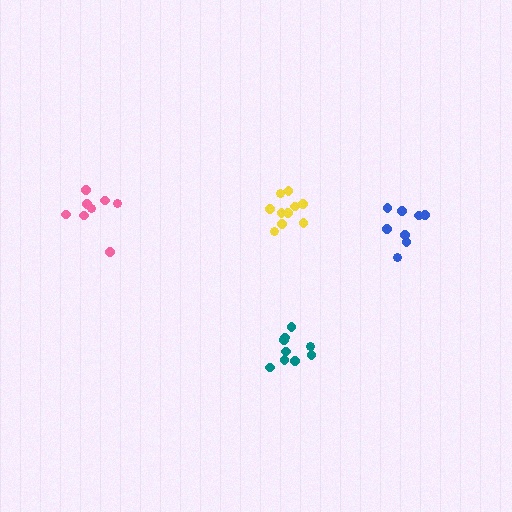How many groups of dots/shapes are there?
There are 4 groups.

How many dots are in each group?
Group 1: 10 dots, Group 2: 9 dots, Group 3: 8 dots, Group 4: 8 dots (35 total).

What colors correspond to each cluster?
The clusters are colored: yellow, teal, blue, pink.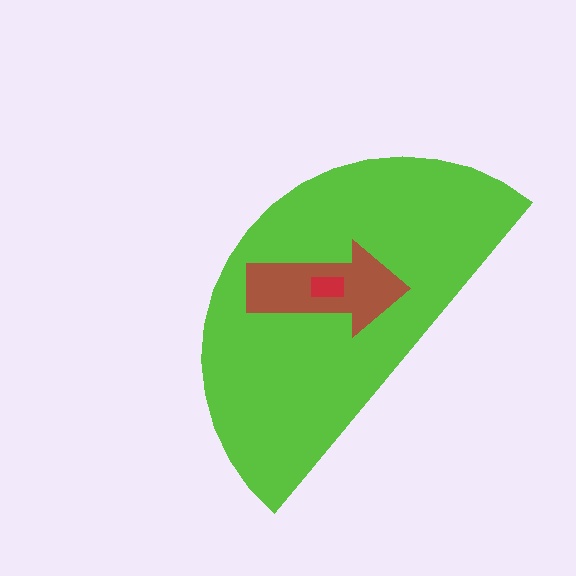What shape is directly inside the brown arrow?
The red rectangle.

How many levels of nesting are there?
3.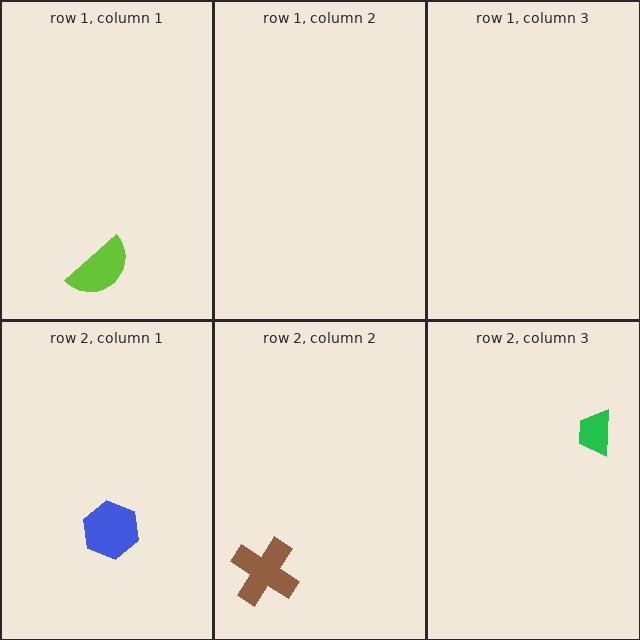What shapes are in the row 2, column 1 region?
The blue hexagon.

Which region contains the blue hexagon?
The row 2, column 1 region.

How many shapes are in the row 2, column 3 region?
1.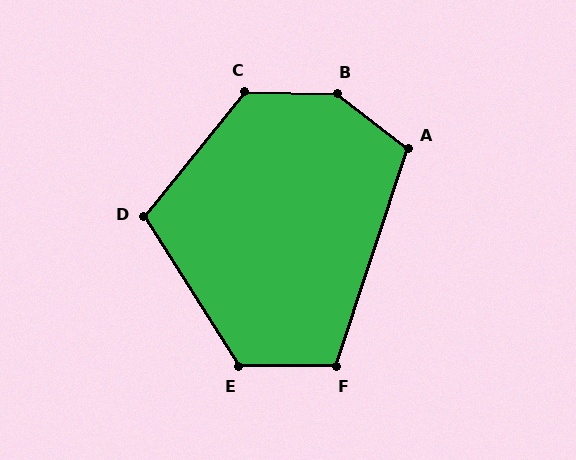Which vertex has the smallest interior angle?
F, at approximately 108 degrees.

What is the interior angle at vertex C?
Approximately 128 degrees (obtuse).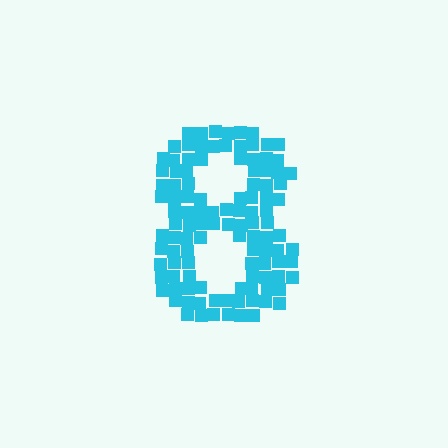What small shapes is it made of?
It is made of small squares.